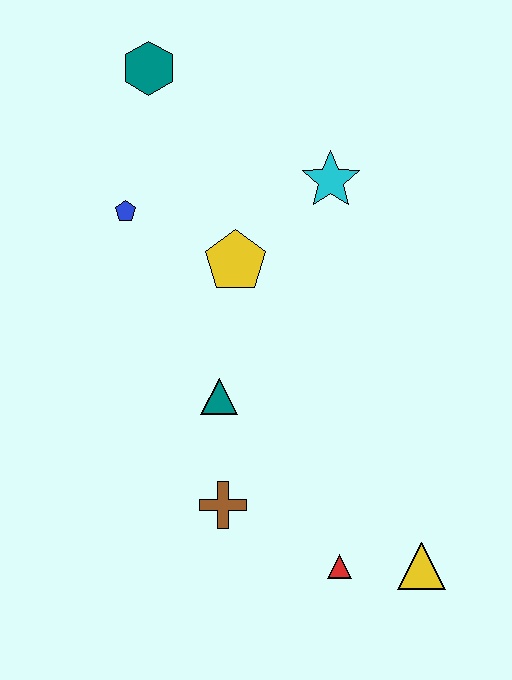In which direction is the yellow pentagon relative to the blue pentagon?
The yellow pentagon is to the right of the blue pentagon.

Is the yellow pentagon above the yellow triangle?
Yes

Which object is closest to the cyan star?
The yellow pentagon is closest to the cyan star.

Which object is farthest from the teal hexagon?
The yellow triangle is farthest from the teal hexagon.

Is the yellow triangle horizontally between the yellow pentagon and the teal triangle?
No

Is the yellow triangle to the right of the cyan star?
Yes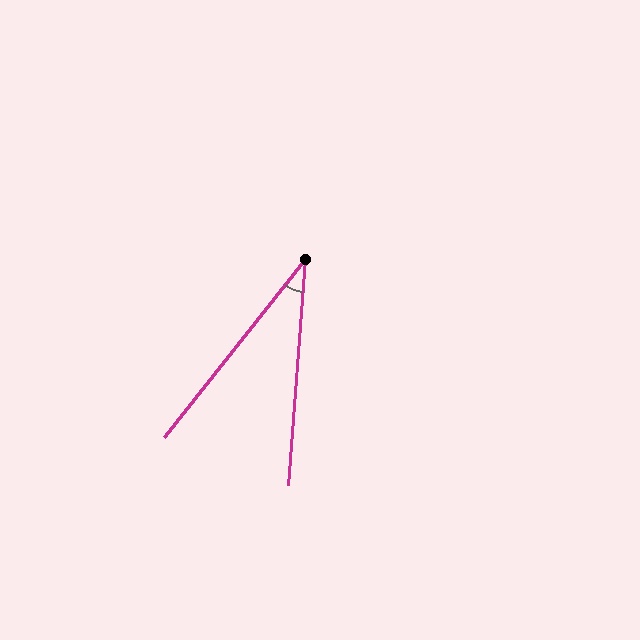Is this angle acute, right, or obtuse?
It is acute.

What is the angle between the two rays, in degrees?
Approximately 34 degrees.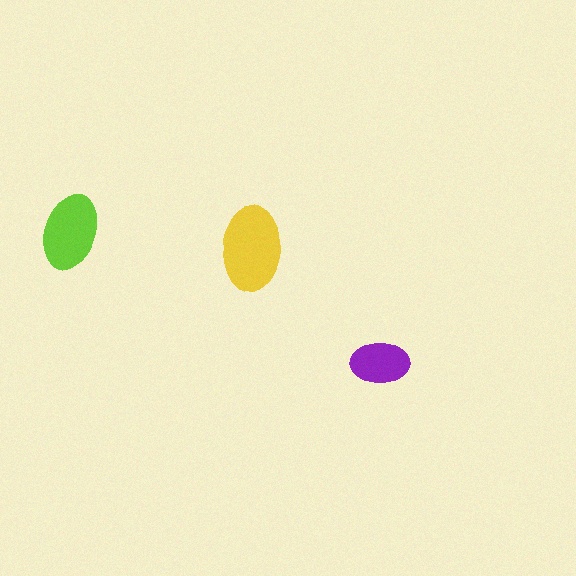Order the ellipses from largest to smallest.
the yellow one, the lime one, the purple one.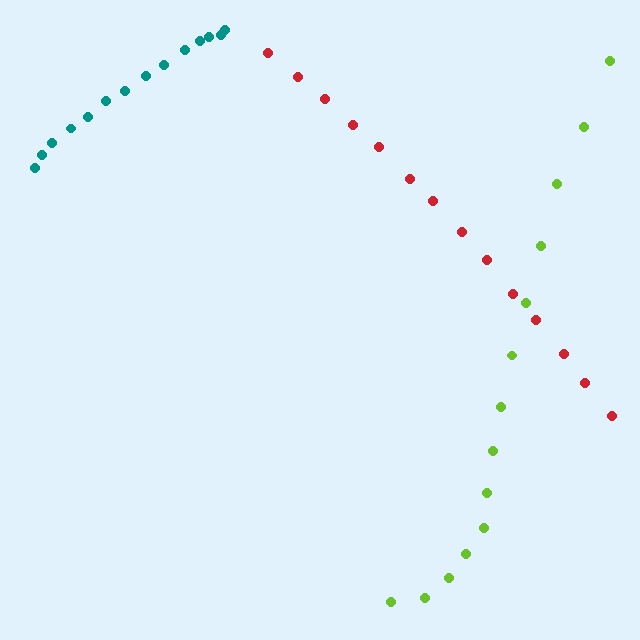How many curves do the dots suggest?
There are 3 distinct paths.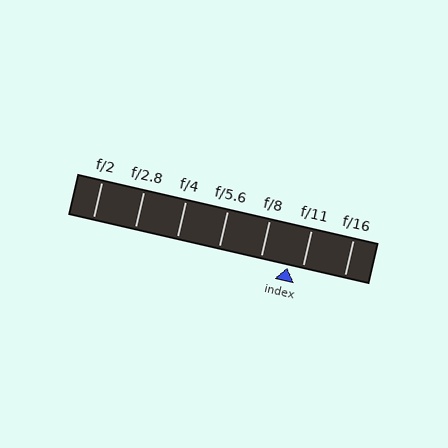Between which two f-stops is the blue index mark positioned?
The index mark is between f/8 and f/11.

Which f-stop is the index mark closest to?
The index mark is closest to f/11.